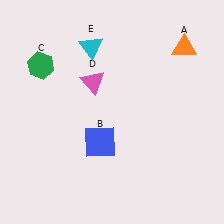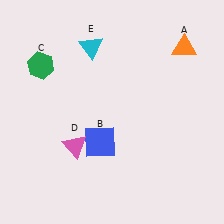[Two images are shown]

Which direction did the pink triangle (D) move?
The pink triangle (D) moved down.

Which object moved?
The pink triangle (D) moved down.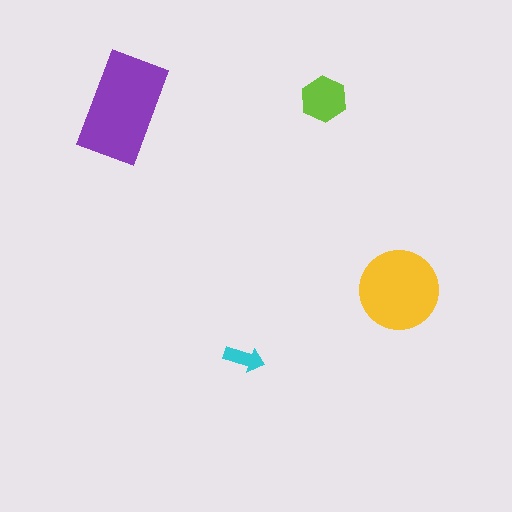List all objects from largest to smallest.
The purple rectangle, the yellow circle, the lime hexagon, the cyan arrow.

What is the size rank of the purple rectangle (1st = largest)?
1st.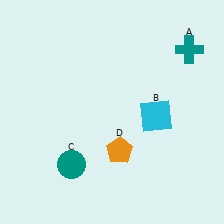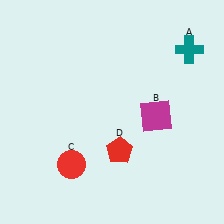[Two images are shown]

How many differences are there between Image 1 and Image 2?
There are 3 differences between the two images.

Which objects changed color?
B changed from cyan to magenta. C changed from teal to red. D changed from orange to red.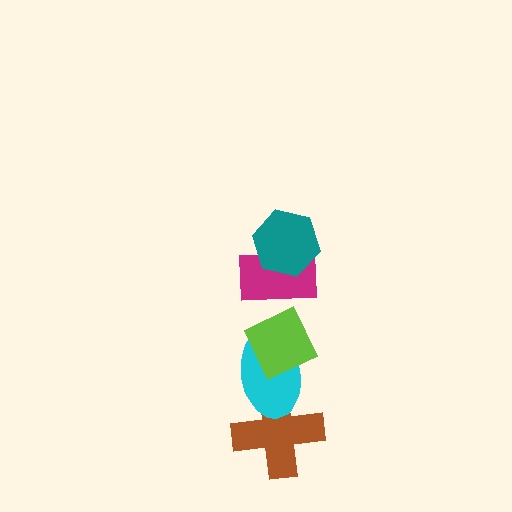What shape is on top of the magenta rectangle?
The teal hexagon is on top of the magenta rectangle.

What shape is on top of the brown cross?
The cyan ellipse is on top of the brown cross.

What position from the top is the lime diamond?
The lime diamond is 3rd from the top.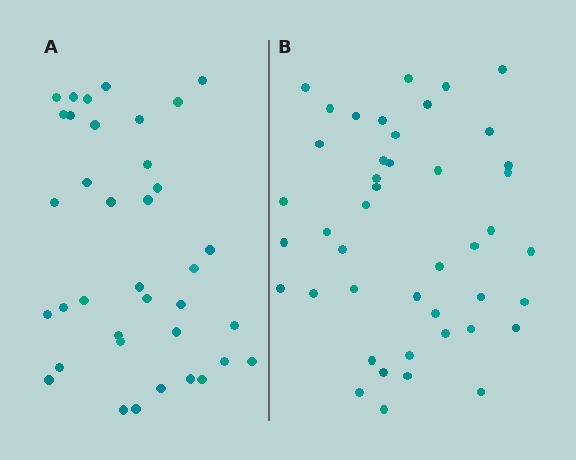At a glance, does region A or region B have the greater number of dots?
Region B (the right region) has more dots.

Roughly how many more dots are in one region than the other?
Region B has roughly 8 or so more dots than region A.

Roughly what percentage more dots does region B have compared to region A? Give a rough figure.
About 20% more.